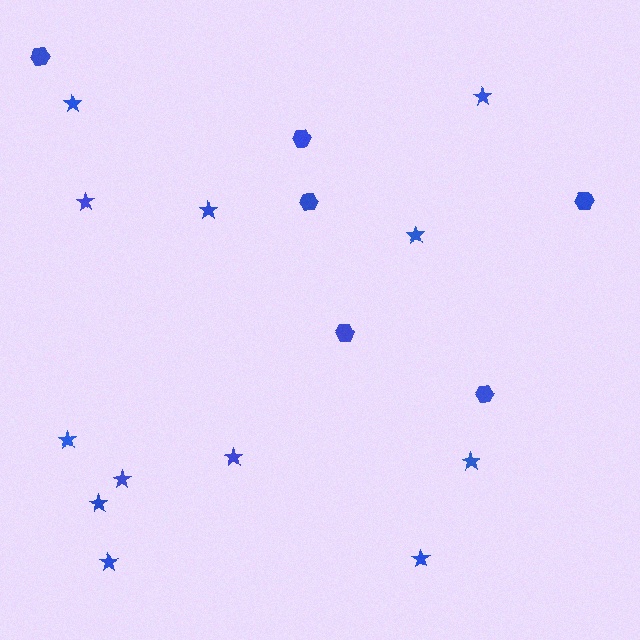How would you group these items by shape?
There are 2 groups: one group of stars (12) and one group of hexagons (6).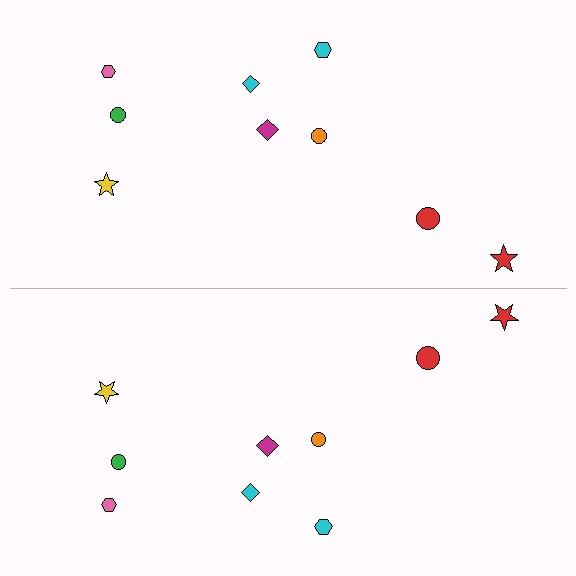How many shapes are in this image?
There are 18 shapes in this image.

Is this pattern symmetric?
Yes, this pattern has bilateral (reflection) symmetry.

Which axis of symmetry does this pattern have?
The pattern has a horizontal axis of symmetry running through the center of the image.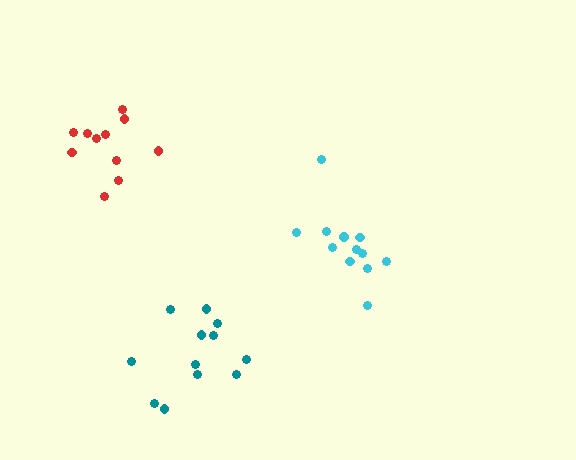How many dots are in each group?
Group 1: 12 dots, Group 2: 12 dots, Group 3: 11 dots (35 total).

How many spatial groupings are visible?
There are 3 spatial groupings.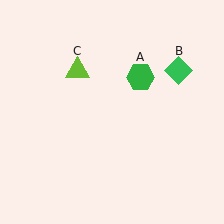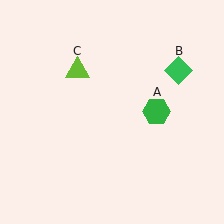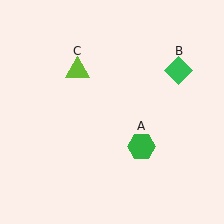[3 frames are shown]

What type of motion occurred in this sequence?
The green hexagon (object A) rotated clockwise around the center of the scene.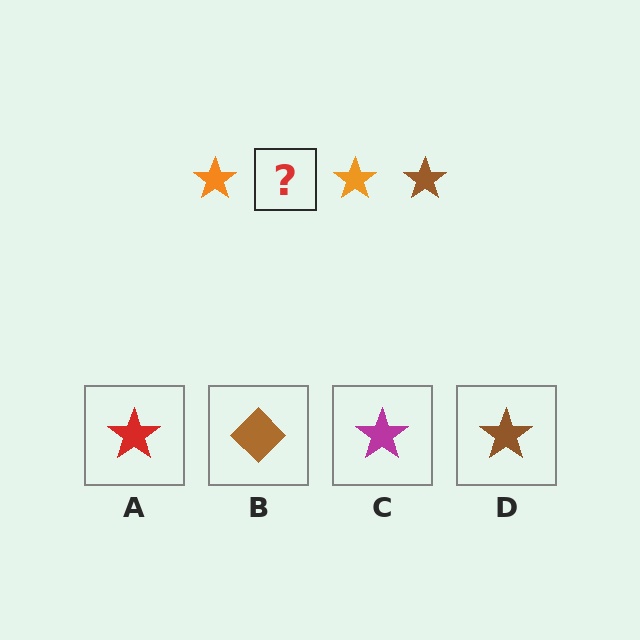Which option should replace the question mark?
Option D.